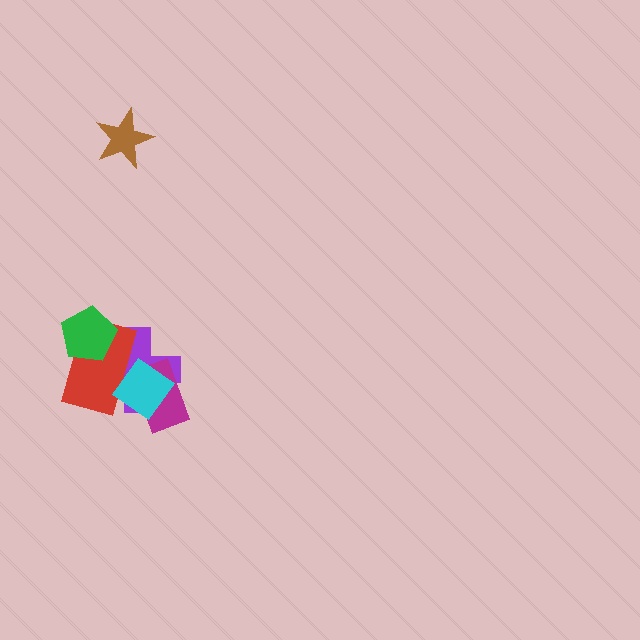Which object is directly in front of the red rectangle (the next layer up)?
The cyan diamond is directly in front of the red rectangle.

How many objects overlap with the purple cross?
4 objects overlap with the purple cross.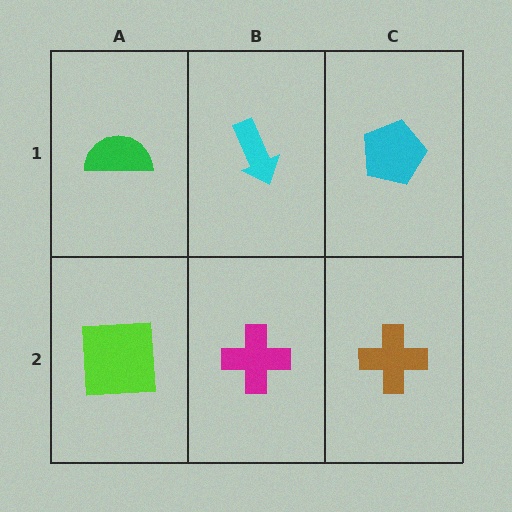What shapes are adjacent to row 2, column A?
A green semicircle (row 1, column A), a magenta cross (row 2, column B).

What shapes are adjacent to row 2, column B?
A cyan arrow (row 1, column B), a lime square (row 2, column A), a brown cross (row 2, column C).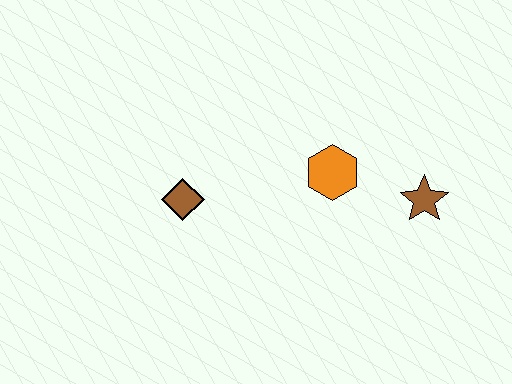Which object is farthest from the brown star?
The brown diamond is farthest from the brown star.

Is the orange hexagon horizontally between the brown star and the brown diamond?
Yes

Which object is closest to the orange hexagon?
The brown star is closest to the orange hexagon.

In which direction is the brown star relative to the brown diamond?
The brown star is to the right of the brown diamond.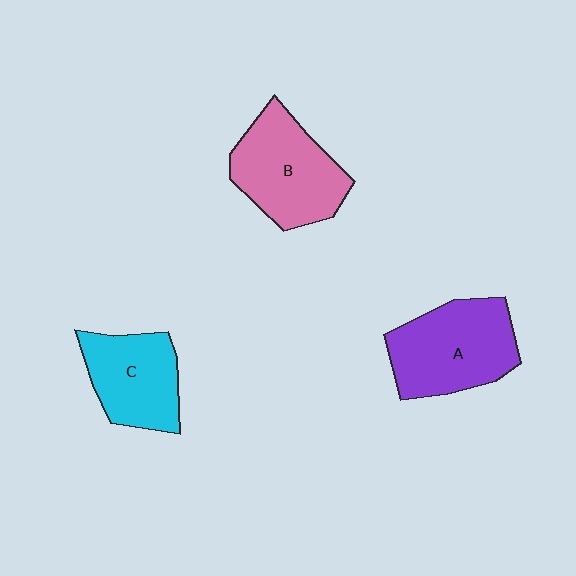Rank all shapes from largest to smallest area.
From largest to smallest: A (purple), B (pink), C (cyan).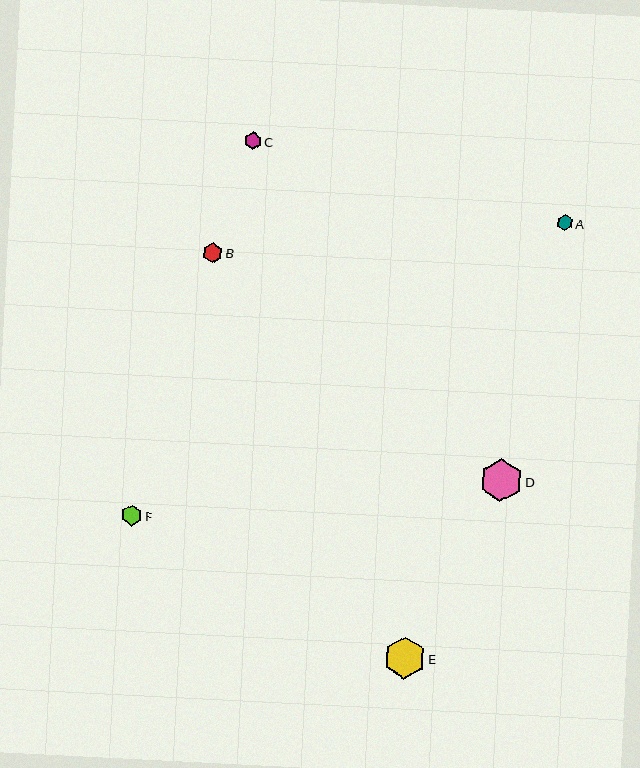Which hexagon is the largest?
Hexagon D is the largest with a size of approximately 43 pixels.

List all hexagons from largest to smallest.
From largest to smallest: D, E, F, B, C, A.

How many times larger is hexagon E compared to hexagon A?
Hexagon E is approximately 2.7 times the size of hexagon A.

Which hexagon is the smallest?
Hexagon A is the smallest with a size of approximately 16 pixels.